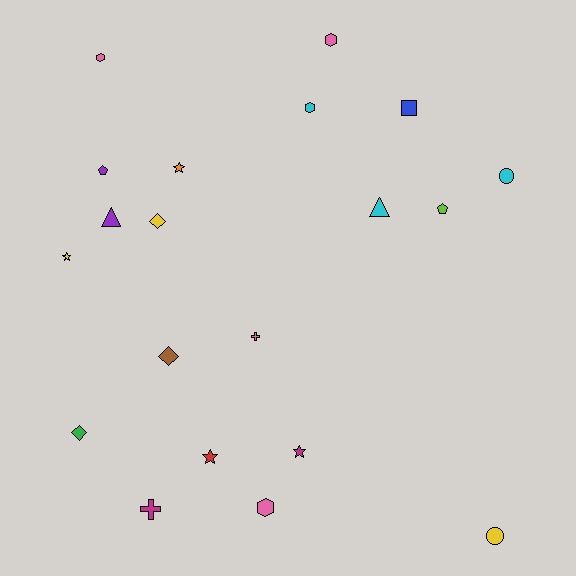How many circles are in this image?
There are 2 circles.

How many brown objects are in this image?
There is 1 brown object.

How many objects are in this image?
There are 20 objects.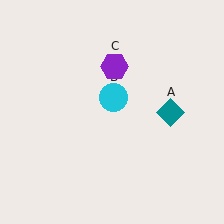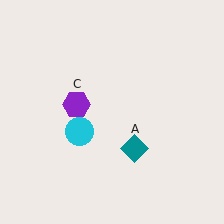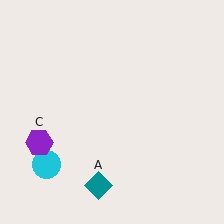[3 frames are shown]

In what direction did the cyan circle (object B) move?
The cyan circle (object B) moved down and to the left.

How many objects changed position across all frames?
3 objects changed position: teal diamond (object A), cyan circle (object B), purple hexagon (object C).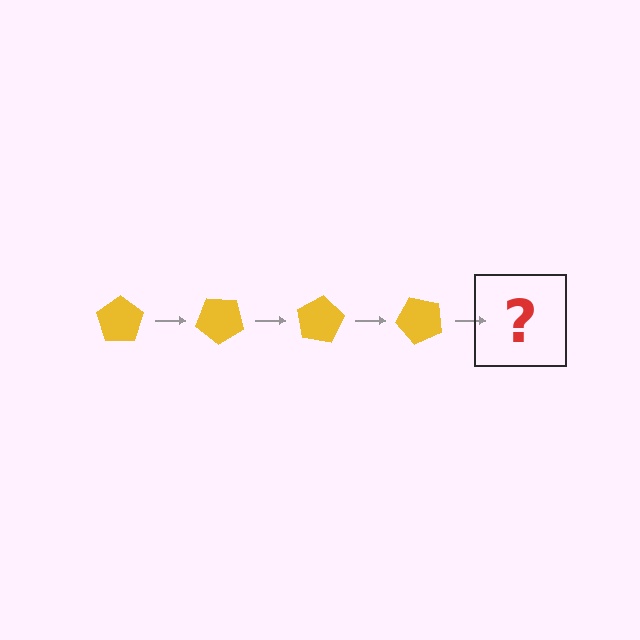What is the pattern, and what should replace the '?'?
The pattern is that the pentagon rotates 40 degrees each step. The '?' should be a yellow pentagon rotated 160 degrees.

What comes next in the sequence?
The next element should be a yellow pentagon rotated 160 degrees.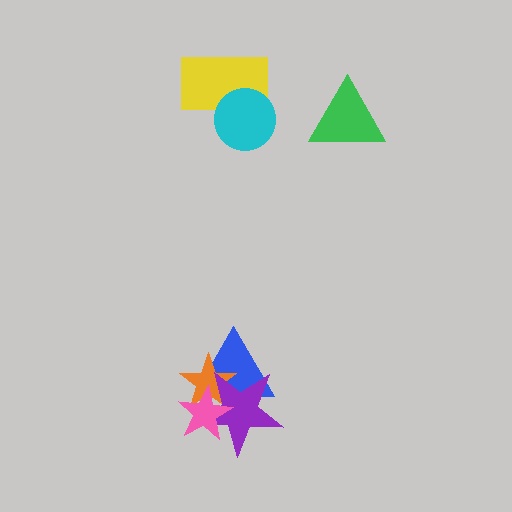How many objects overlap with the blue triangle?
3 objects overlap with the blue triangle.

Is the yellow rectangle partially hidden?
Yes, it is partially covered by another shape.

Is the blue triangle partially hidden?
Yes, it is partially covered by another shape.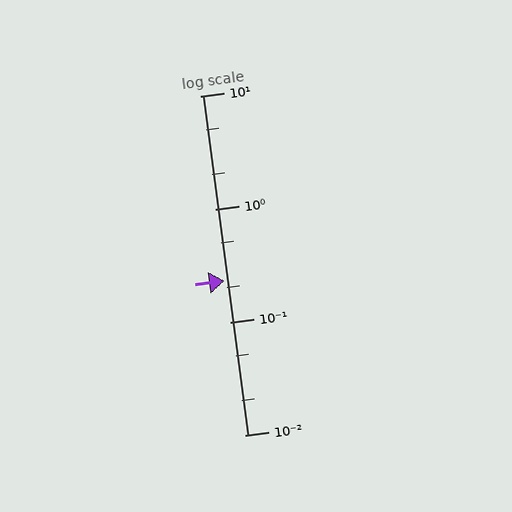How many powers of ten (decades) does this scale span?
The scale spans 3 decades, from 0.01 to 10.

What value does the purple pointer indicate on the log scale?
The pointer indicates approximately 0.23.